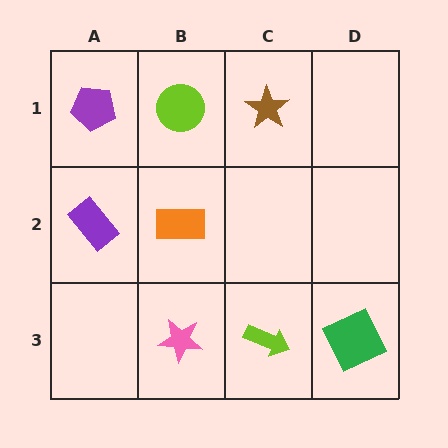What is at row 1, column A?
A purple pentagon.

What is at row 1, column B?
A lime circle.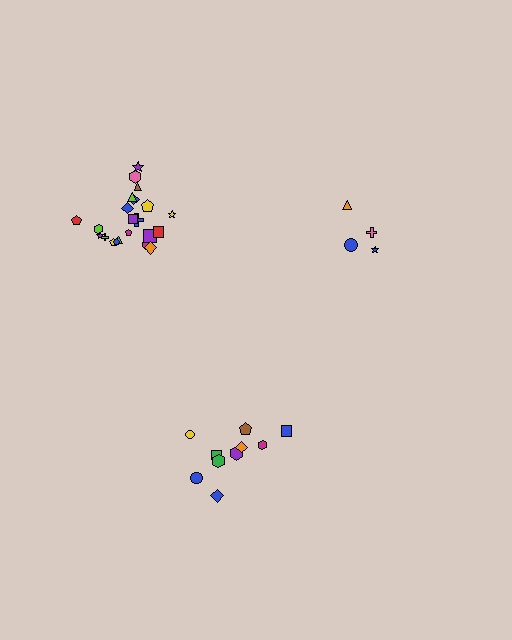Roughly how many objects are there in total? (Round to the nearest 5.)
Roughly 35 objects in total.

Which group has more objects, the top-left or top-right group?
The top-left group.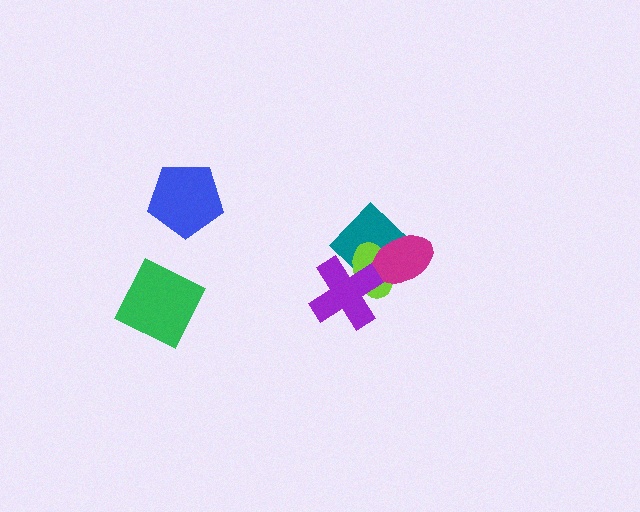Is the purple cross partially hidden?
No, no other shape covers it.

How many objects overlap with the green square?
0 objects overlap with the green square.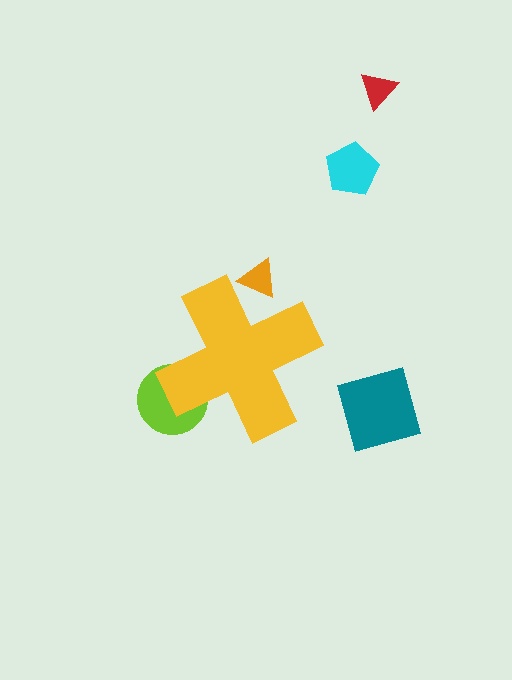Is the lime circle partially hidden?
Yes, the lime circle is partially hidden behind the yellow cross.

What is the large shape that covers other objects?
A yellow cross.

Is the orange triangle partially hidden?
Yes, the orange triangle is partially hidden behind the yellow cross.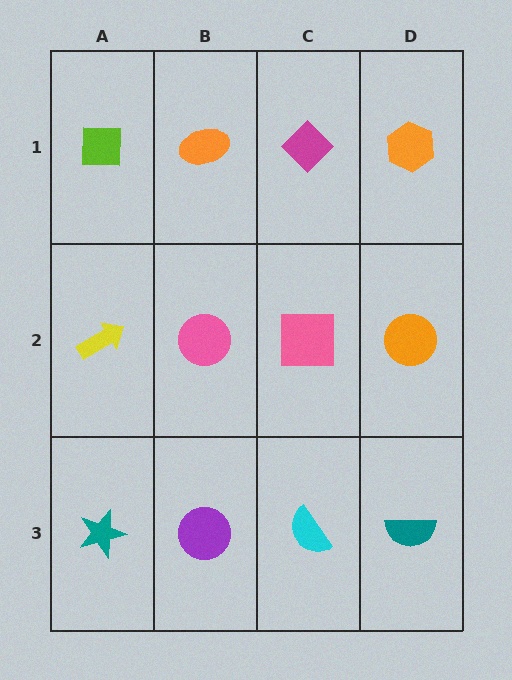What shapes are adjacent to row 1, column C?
A pink square (row 2, column C), an orange ellipse (row 1, column B), an orange hexagon (row 1, column D).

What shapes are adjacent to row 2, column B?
An orange ellipse (row 1, column B), a purple circle (row 3, column B), a yellow arrow (row 2, column A), a pink square (row 2, column C).